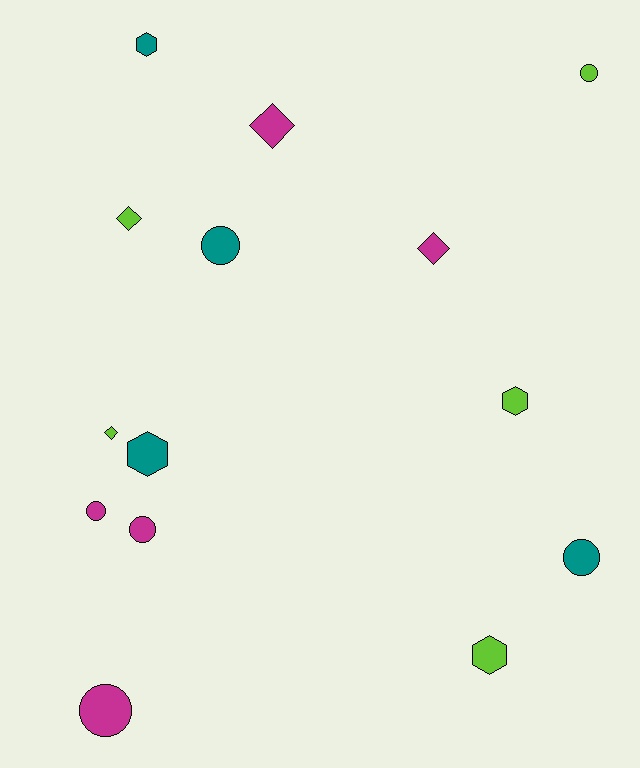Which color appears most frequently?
Lime, with 5 objects.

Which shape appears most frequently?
Circle, with 6 objects.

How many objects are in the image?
There are 14 objects.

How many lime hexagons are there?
There are 2 lime hexagons.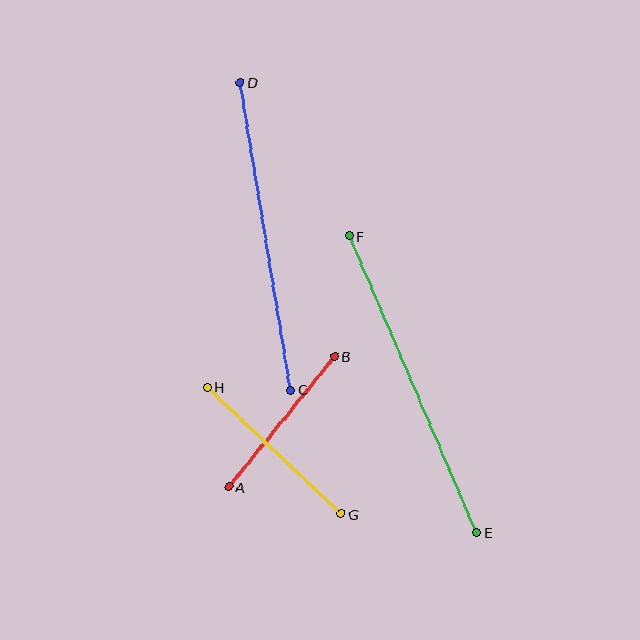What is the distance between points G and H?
The distance is approximately 184 pixels.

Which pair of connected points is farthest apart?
Points E and F are farthest apart.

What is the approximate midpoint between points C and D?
The midpoint is at approximately (265, 236) pixels.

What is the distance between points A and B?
The distance is approximately 168 pixels.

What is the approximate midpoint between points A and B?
The midpoint is at approximately (282, 422) pixels.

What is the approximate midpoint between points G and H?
The midpoint is at approximately (274, 451) pixels.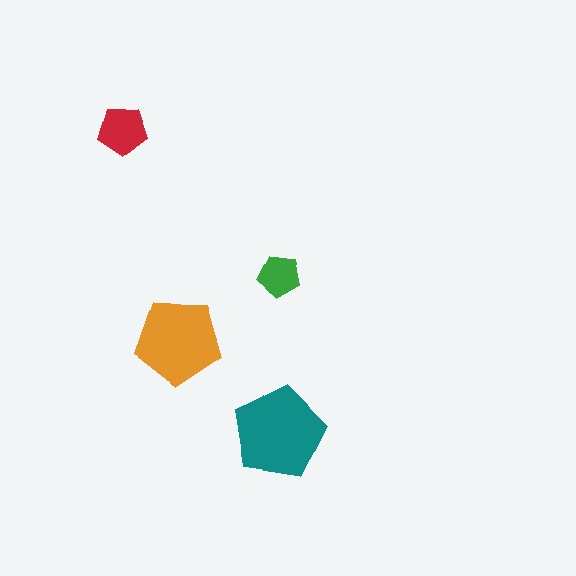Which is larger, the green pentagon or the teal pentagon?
The teal one.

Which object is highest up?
The red pentagon is topmost.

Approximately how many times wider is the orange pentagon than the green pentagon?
About 2 times wider.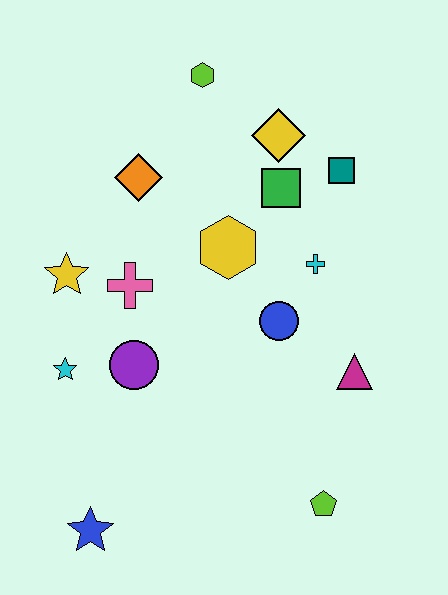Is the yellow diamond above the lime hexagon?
No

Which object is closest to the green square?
The yellow diamond is closest to the green square.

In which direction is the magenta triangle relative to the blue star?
The magenta triangle is to the right of the blue star.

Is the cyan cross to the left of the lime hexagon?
No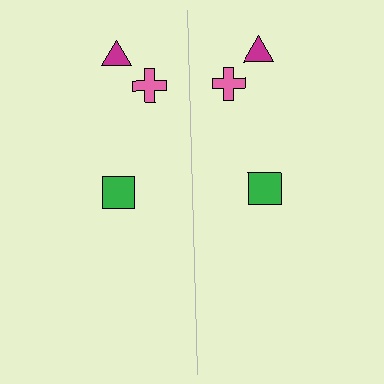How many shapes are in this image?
There are 6 shapes in this image.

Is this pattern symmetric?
Yes, this pattern has bilateral (reflection) symmetry.